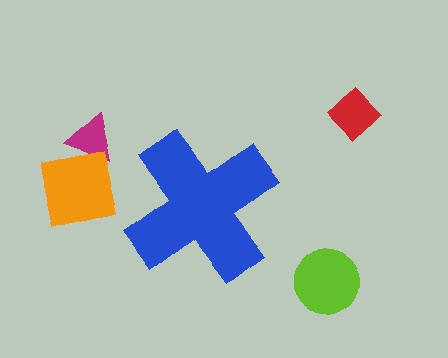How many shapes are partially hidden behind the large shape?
0 shapes are partially hidden.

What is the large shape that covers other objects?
A blue cross.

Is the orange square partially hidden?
No, the orange square is fully visible.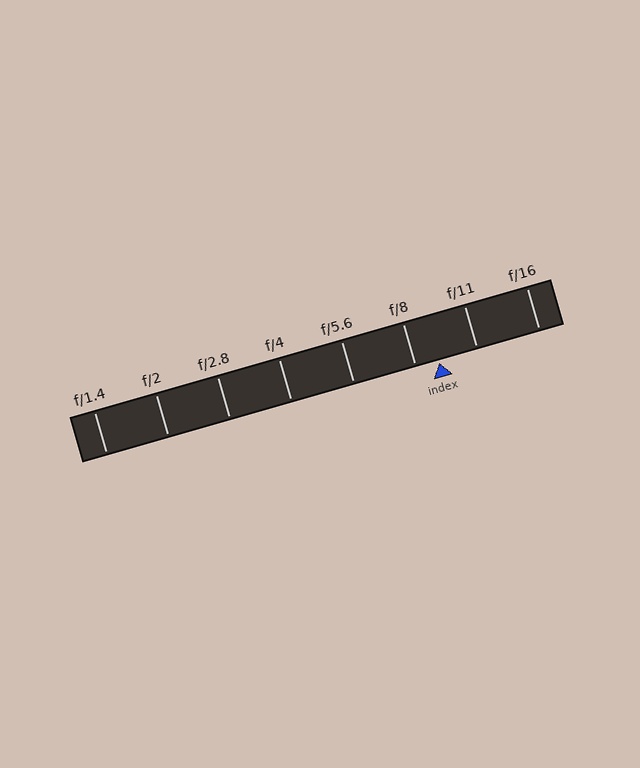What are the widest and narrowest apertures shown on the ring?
The widest aperture shown is f/1.4 and the narrowest is f/16.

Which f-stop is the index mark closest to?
The index mark is closest to f/8.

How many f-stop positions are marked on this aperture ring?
There are 8 f-stop positions marked.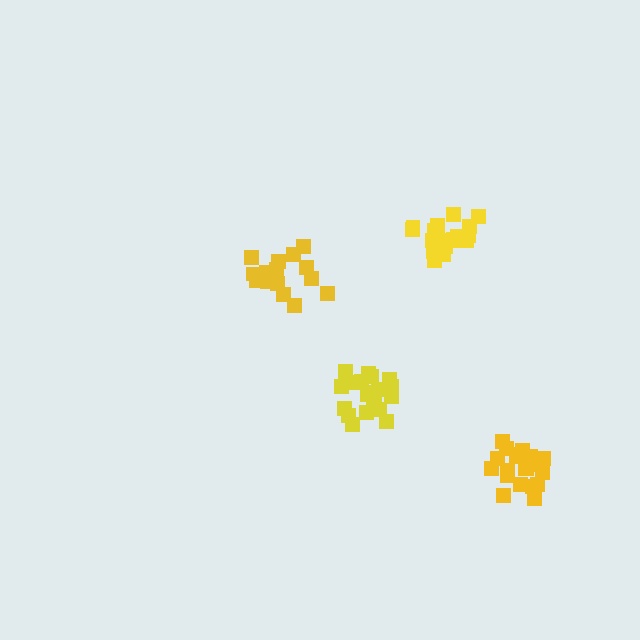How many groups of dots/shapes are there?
There are 4 groups.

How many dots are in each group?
Group 1: 20 dots, Group 2: 21 dots, Group 3: 21 dots, Group 4: 15 dots (77 total).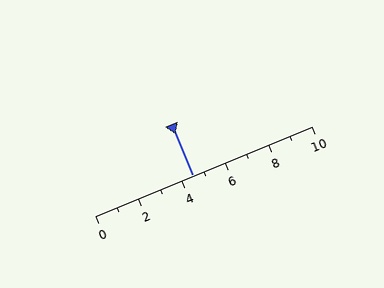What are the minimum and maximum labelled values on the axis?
The axis runs from 0 to 10.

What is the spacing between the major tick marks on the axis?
The major ticks are spaced 2 apart.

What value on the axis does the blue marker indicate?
The marker indicates approximately 4.5.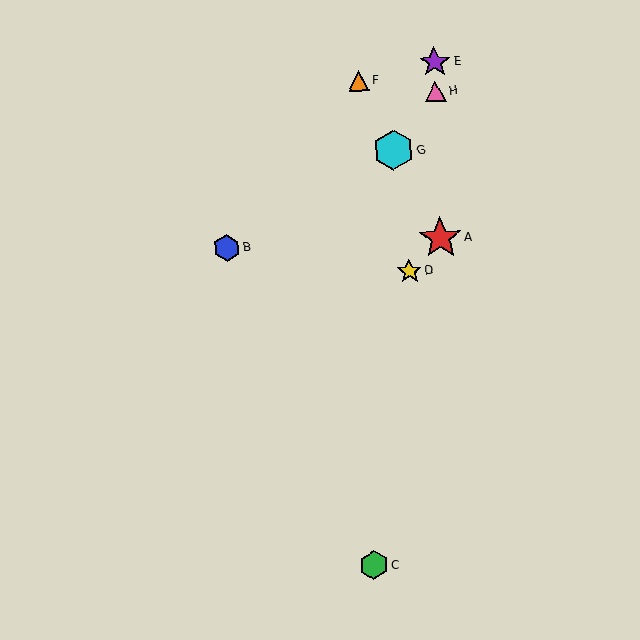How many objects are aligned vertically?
3 objects (A, E, H) are aligned vertically.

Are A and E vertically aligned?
Yes, both are at x≈440.